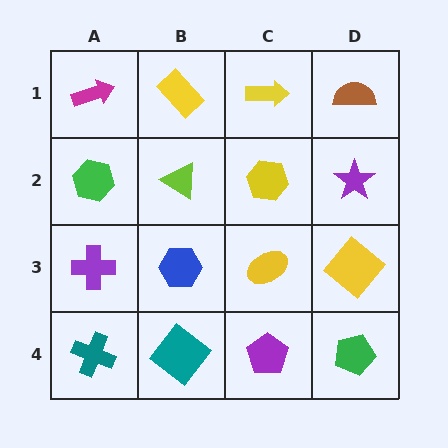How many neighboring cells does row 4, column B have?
3.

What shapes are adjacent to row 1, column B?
A lime triangle (row 2, column B), a magenta arrow (row 1, column A), a yellow arrow (row 1, column C).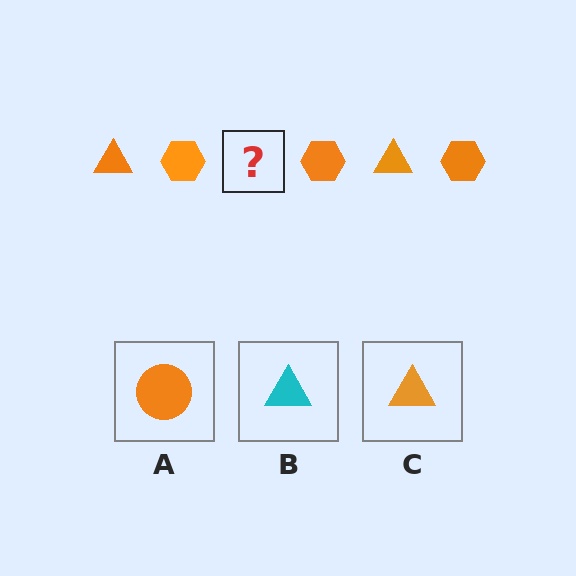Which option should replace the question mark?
Option C.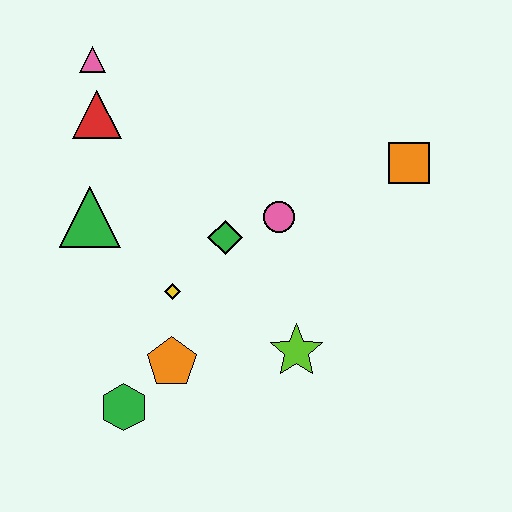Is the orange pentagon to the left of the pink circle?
Yes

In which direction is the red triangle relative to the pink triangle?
The red triangle is below the pink triangle.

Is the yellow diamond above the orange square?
No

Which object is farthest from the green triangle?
The orange square is farthest from the green triangle.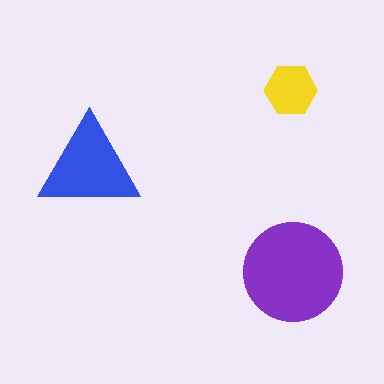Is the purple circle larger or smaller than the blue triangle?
Larger.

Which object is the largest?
The purple circle.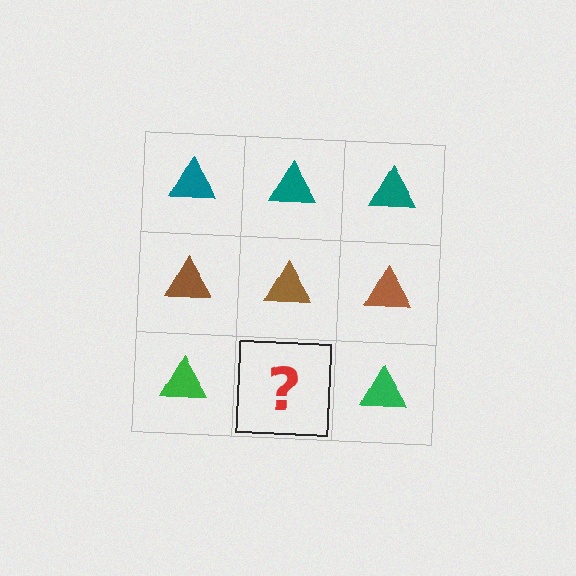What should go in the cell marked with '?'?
The missing cell should contain a green triangle.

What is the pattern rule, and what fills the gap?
The rule is that each row has a consistent color. The gap should be filled with a green triangle.